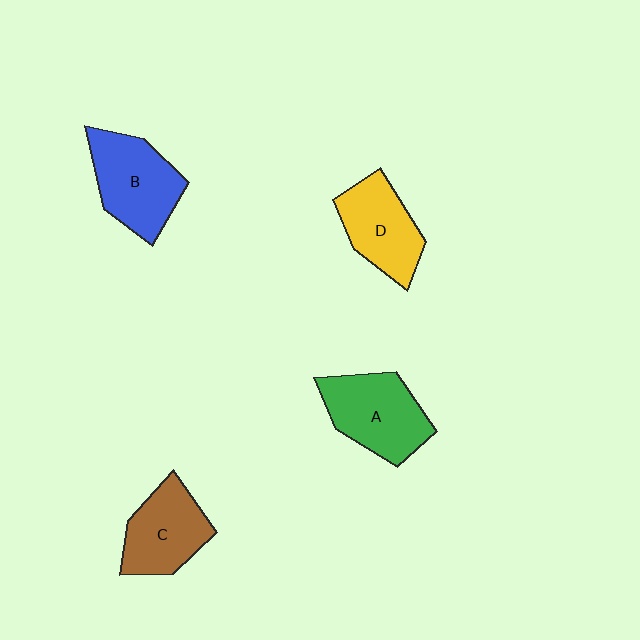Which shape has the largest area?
Shape B (blue).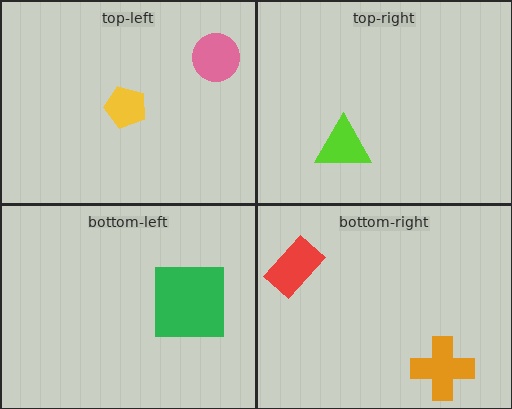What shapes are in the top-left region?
The pink circle, the yellow pentagon.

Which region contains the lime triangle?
The top-right region.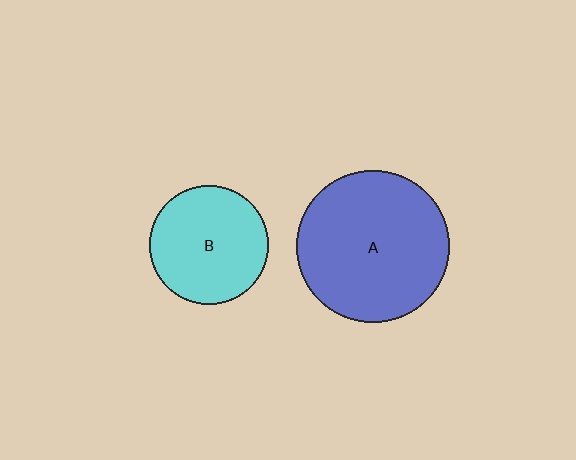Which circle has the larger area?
Circle A (blue).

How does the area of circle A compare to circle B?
Approximately 1.6 times.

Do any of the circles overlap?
No, none of the circles overlap.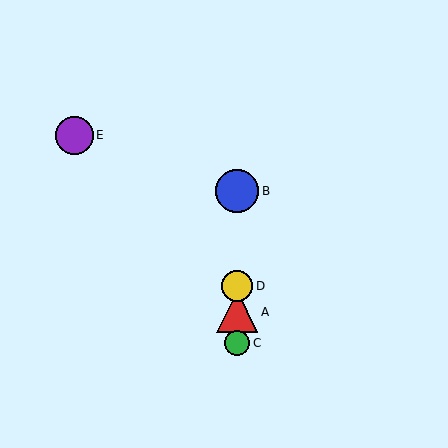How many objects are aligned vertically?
4 objects (A, B, C, D) are aligned vertically.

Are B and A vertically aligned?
Yes, both are at x≈237.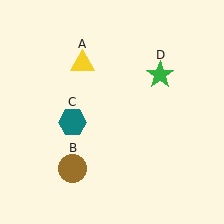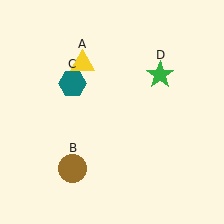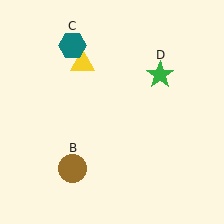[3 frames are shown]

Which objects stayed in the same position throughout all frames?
Yellow triangle (object A) and brown circle (object B) and green star (object D) remained stationary.